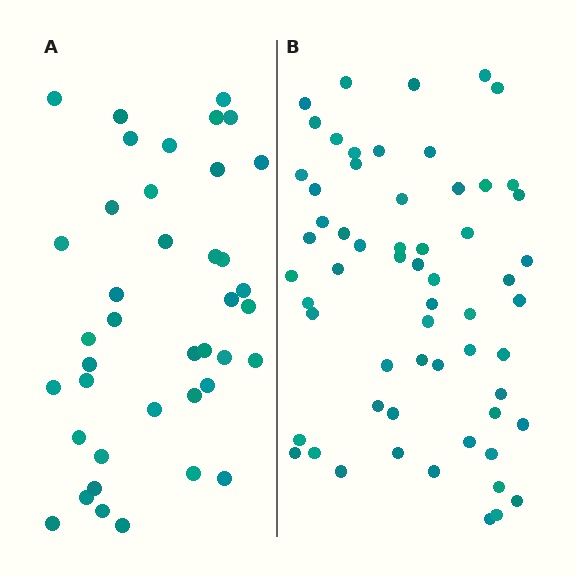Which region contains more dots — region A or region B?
Region B (the right region) has more dots.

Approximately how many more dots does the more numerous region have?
Region B has approximately 20 more dots than region A.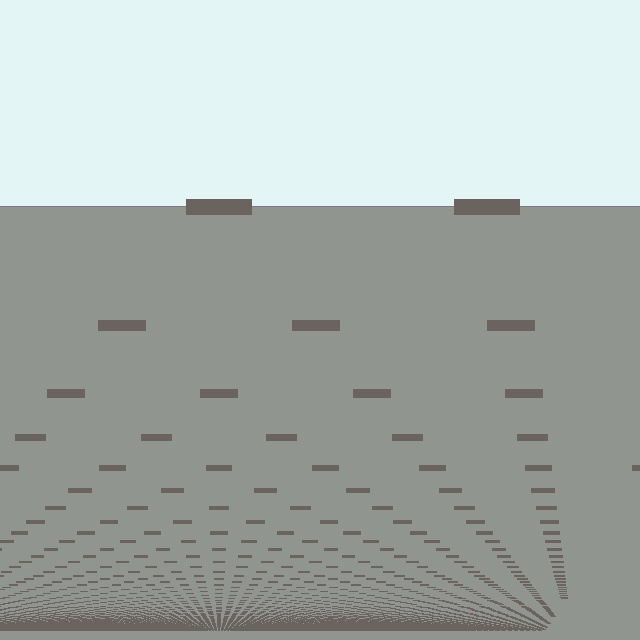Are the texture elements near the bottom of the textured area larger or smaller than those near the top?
Smaller. The gradient is inverted — elements near the bottom are smaller and denser.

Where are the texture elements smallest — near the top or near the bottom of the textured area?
Near the bottom.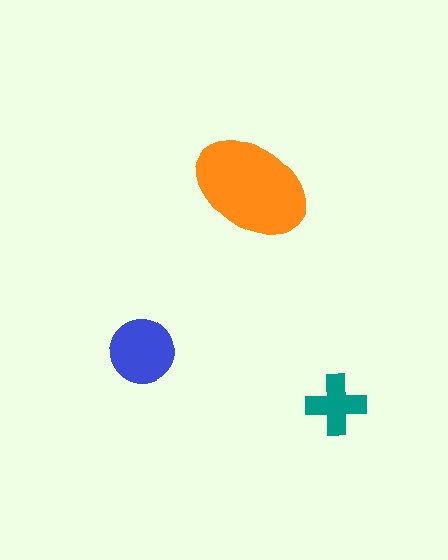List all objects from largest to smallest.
The orange ellipse, the blue circle, the teal cross.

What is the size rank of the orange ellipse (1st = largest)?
1st.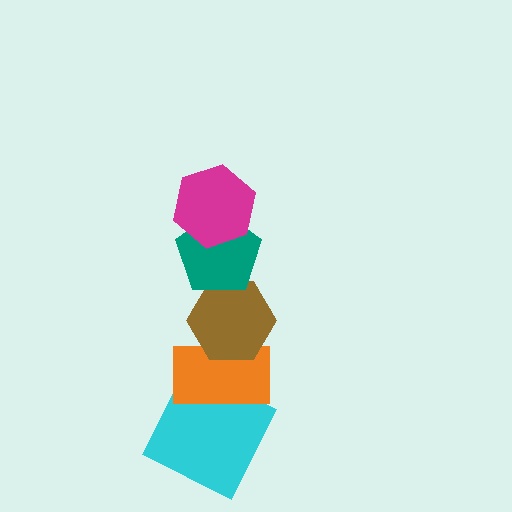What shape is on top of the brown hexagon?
The teal pentagon is on top of the brown hexagon.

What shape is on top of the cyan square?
The orange rectangle is on top of the cyan square.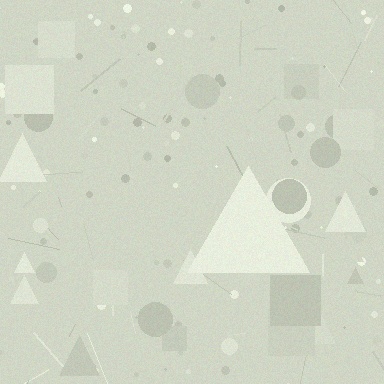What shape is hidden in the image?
A triangle is hidden in the image.